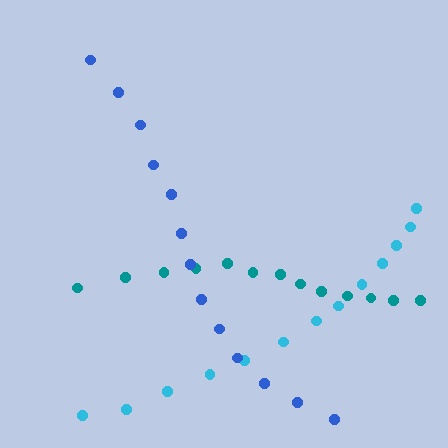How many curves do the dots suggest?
There are 3 distinct paths.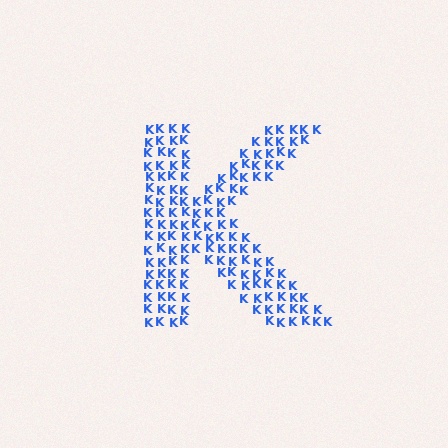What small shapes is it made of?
It is made of small letter K's.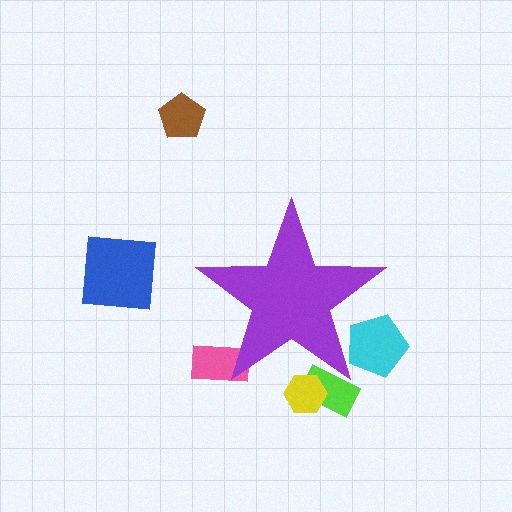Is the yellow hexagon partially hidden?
Yes, the yellow hexagon is partially hidden behind the purple star.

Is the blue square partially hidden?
No, the blue square is fully visible.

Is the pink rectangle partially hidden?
Yes, the pink rectangle is partially hidden behind the purple star.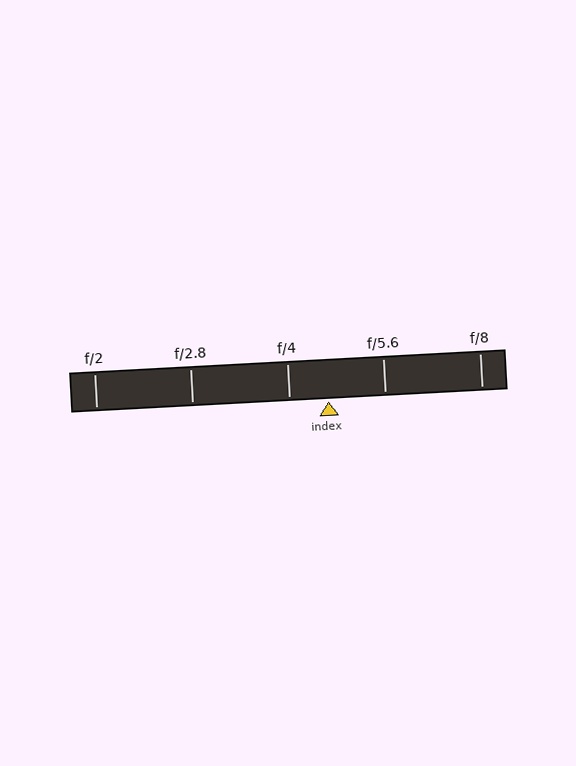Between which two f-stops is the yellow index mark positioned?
The index mark is between f/4 and f/5.6.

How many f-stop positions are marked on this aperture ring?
There are 5 f-stop positions marked.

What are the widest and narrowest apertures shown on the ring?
The widest aperture shown is f/2 and the narrowest is f/8.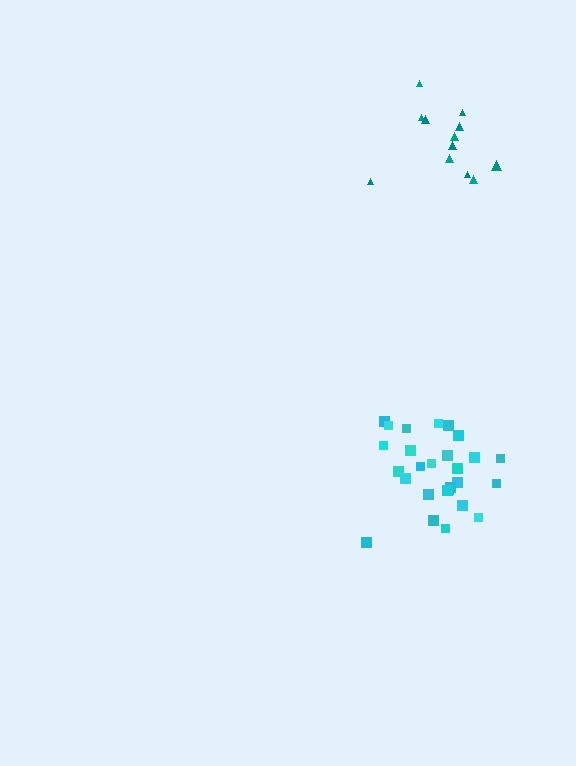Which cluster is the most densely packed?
Cyan.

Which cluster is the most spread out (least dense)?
Teal.